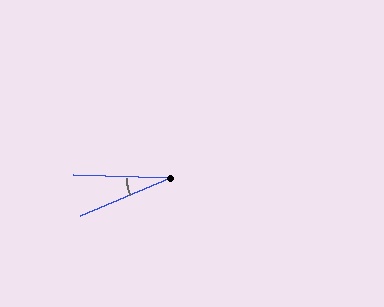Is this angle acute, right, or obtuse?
It is acute.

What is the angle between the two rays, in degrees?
Approximately 25 degrees.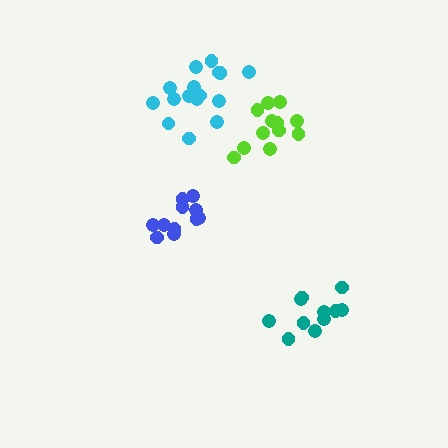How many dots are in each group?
Group 1: 16 dots, Group 2: 11 dots, Group 3: 12 dots, Group 4: 11 dots (50 total).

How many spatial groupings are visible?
There are 4 spatial groupings.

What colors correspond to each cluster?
The clusters are colored: cyan, teal, lime, blue.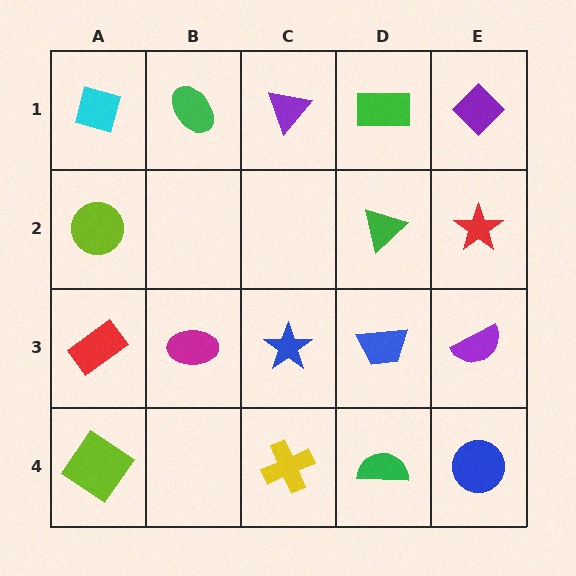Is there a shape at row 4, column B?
No, that cell is empty.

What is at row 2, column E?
A red star.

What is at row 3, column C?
A blue star.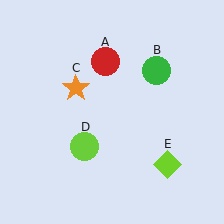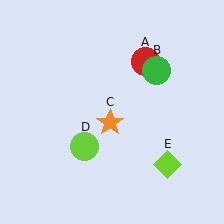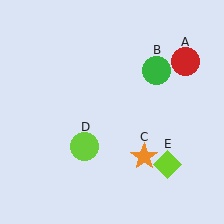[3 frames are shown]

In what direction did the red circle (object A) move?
The red circle (object A) moved right.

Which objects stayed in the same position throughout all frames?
Green circle (object B) and lime circle (object D) and lime diamond (object E) remained stationary.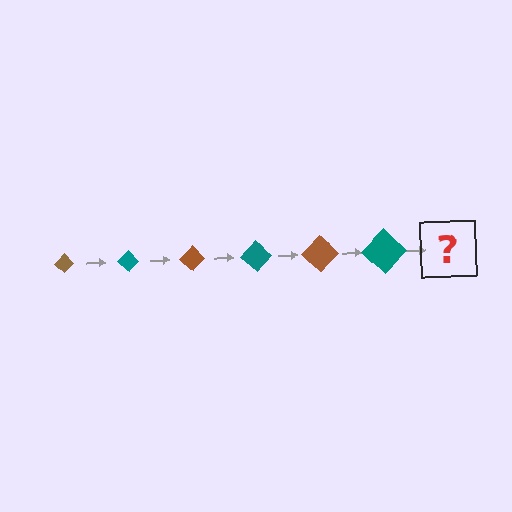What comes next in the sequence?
The next element should be a brown diamond, larger than the previous one.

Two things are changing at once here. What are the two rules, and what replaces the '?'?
The two rules are that the diamond grows larger each step and the color cycles through brown and teal. The '?' should be a brown diamond, larger than the previous one.